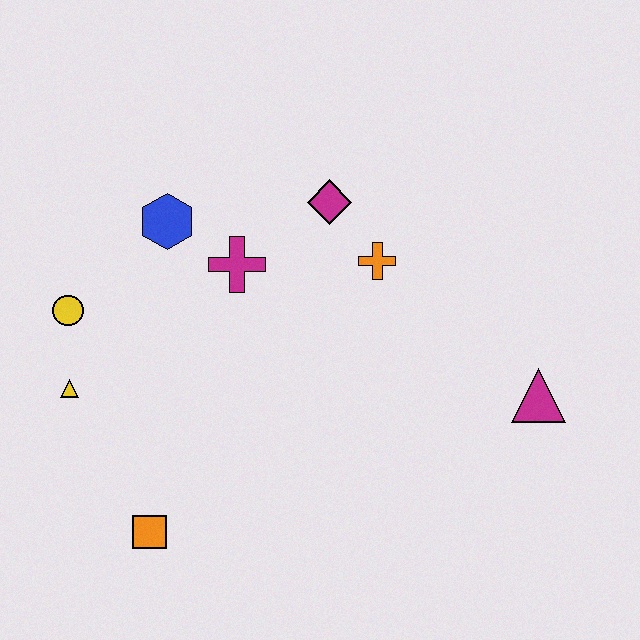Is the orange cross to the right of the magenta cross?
Yes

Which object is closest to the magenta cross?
The blue hexagon is closest to the magenta cross.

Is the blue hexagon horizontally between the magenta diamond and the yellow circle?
Yes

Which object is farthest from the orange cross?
The orange square is farthest from the orange cross.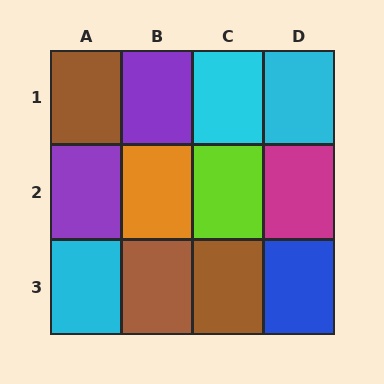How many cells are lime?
1 cell is lime.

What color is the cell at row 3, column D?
Blue.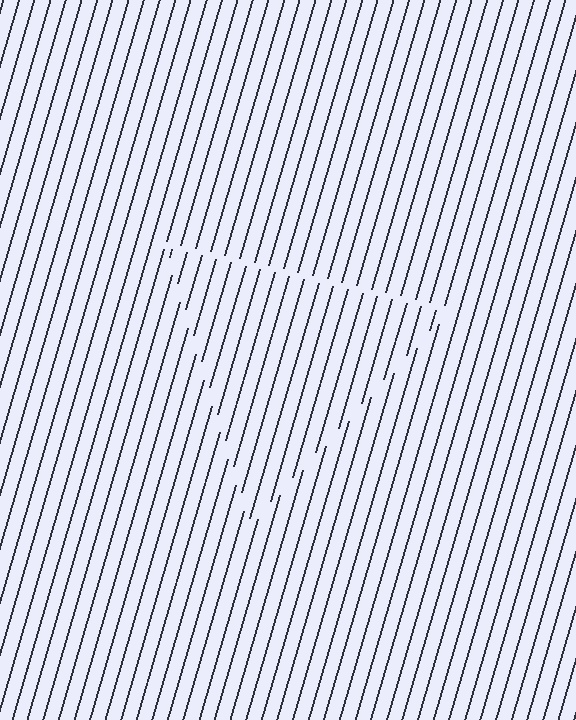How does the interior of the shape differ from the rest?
The interior of the shape contains the same grating, shifted by half a period — the contour is defined by the phase discontinuity where line-ends from the inner and outer gratings abut.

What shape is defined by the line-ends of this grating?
An illusory triangle. The interior of the shape contains the same grating, shifted by half a period — the contour is defined by the phase discontinuity where line-ends from the inner and outer gratings abut.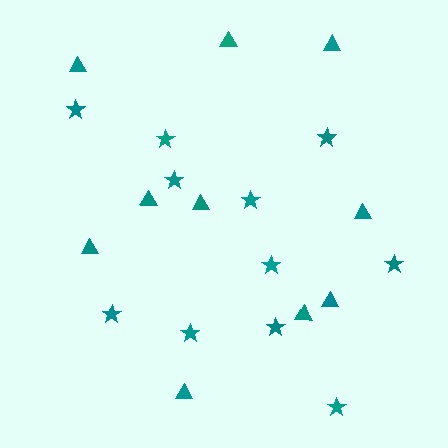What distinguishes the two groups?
There are 2 groups: one group of triangles (10) and one group of stars (11).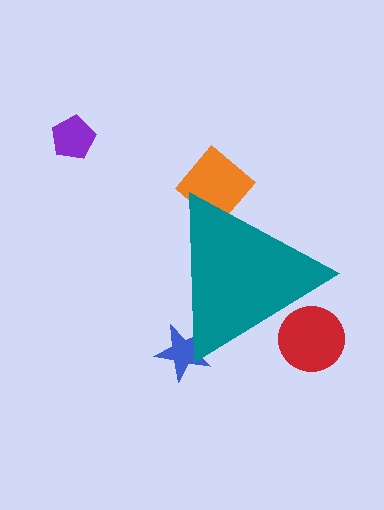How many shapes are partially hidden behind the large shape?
3 shapes are partially hidden.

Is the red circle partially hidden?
Yes, the red circle is partially hidden behind the teal triangle.